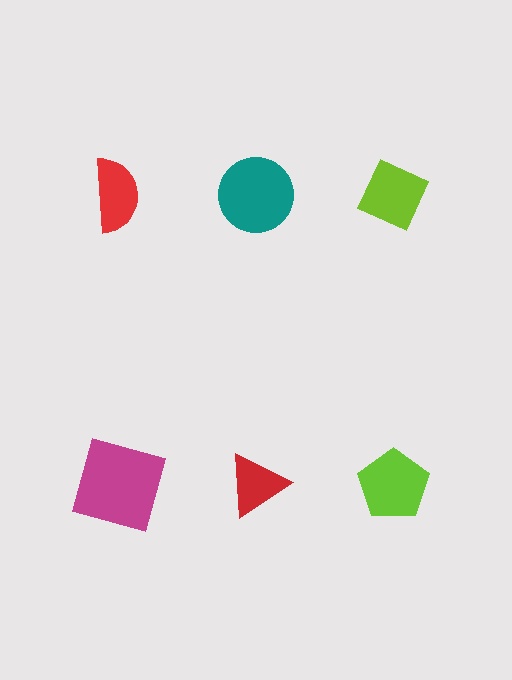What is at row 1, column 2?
A teal circle.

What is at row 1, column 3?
A lime diamond.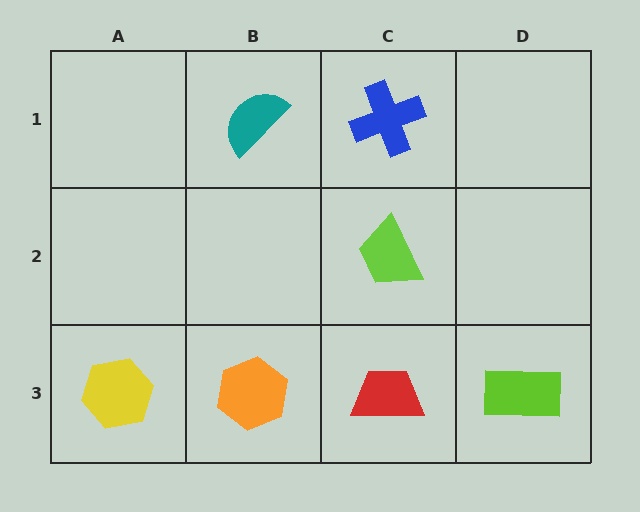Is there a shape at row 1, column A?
No, that cell is empty.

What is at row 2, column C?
A lime trapezoid.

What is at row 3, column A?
A yellow hexagon.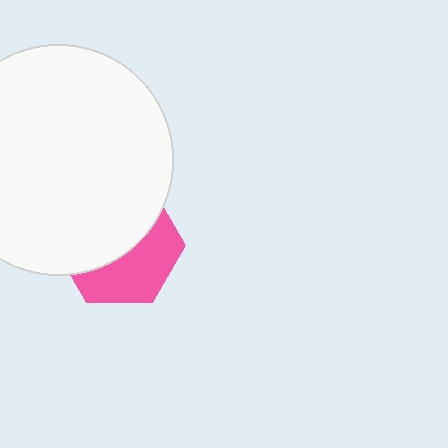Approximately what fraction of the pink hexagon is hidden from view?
Roughly 56% of the pink hexagon is hidden behind the white circle.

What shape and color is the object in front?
The object in front is a white circle.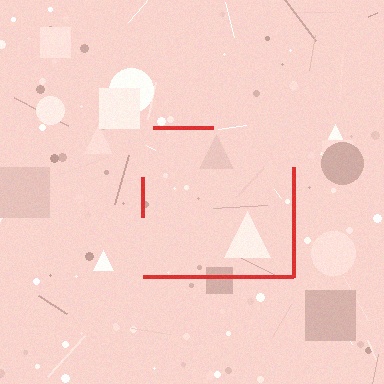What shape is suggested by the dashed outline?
The dashed outline suggests a square.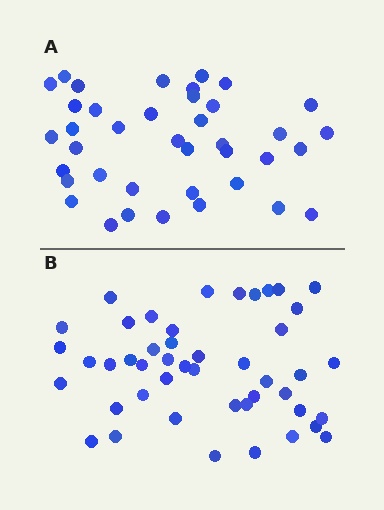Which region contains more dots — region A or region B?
Region B (the bottom region) has more dots.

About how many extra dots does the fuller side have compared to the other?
Region B has roughly 8 or so more dots than region A.